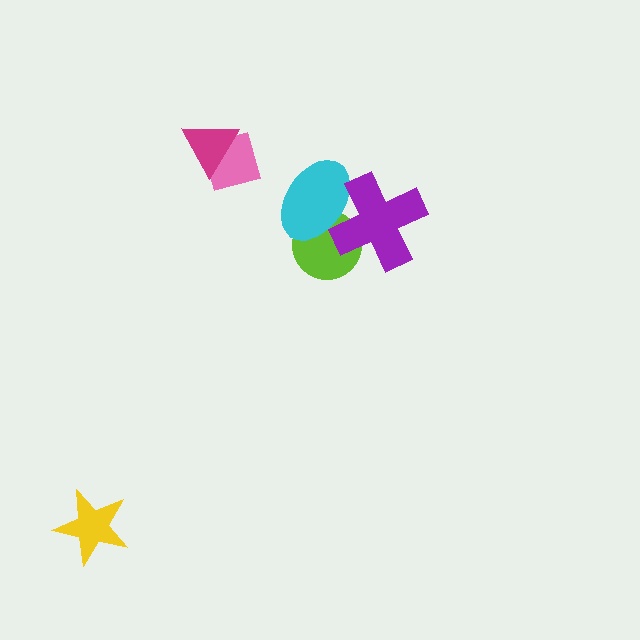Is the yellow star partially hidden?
No, no other shape covers it.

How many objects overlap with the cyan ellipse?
2 objects overlap with the cyan ellipse.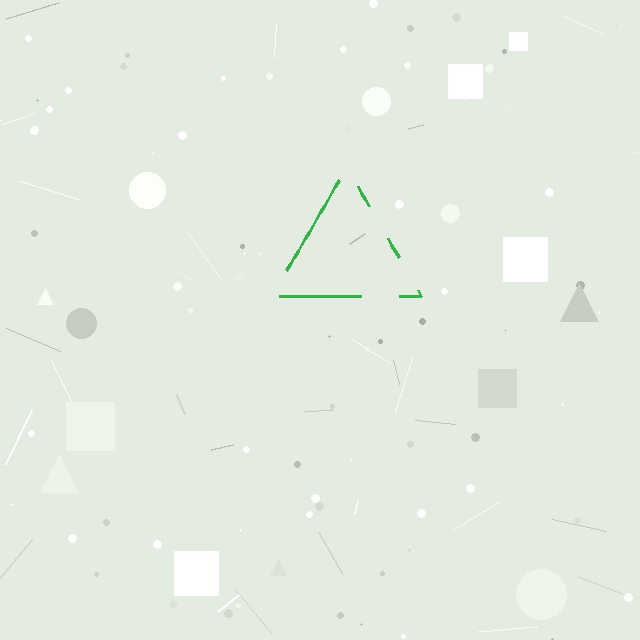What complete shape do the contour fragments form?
The contour fragments form a triangle.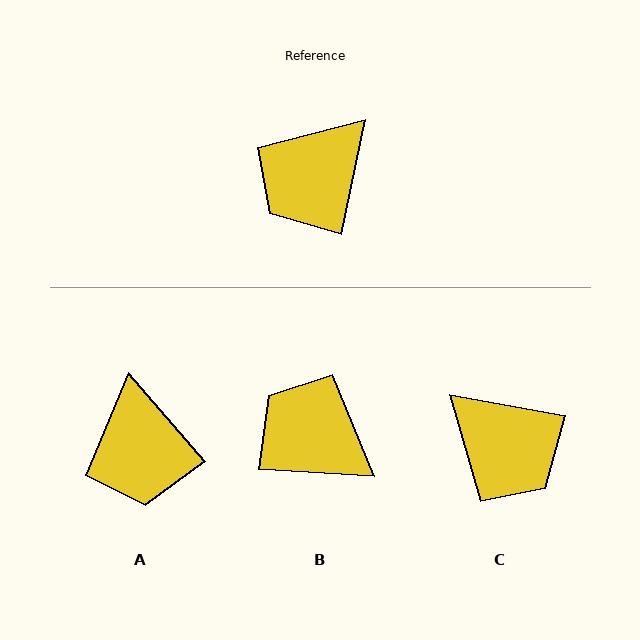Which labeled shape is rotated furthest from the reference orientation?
C, about 91 degrees away.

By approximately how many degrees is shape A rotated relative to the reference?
Approximately 53 degrees counter-clockwise.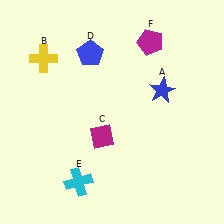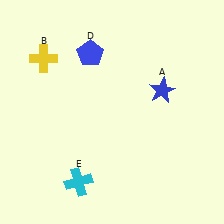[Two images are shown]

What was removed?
The magenta pentagon (F), the magenta diamond (C) were removed in Image 2.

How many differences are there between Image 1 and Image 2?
There are 2 differences between the two images.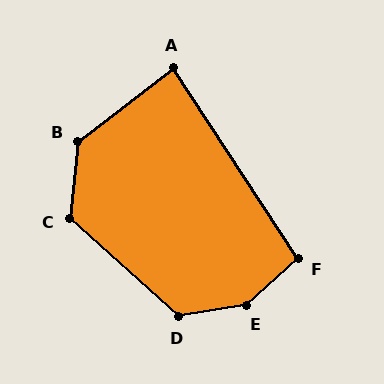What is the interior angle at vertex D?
Approximately 128 degrees (obtuse).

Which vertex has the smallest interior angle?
A, at approximately 86 degrees.